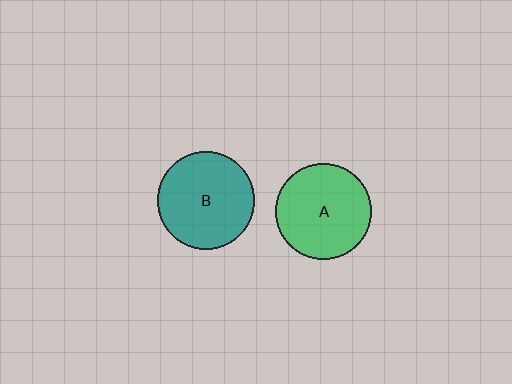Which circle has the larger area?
Circle B (teal).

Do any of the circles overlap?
No, none of the circles overlap.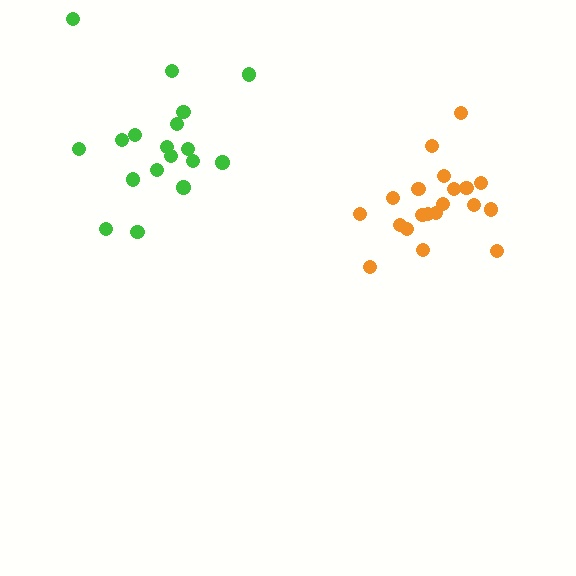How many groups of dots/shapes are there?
There are 2 groups.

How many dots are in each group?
Group 1: 18 dots, Group 2: 20 dots (38 total).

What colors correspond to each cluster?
The clusters are colored: green, orange.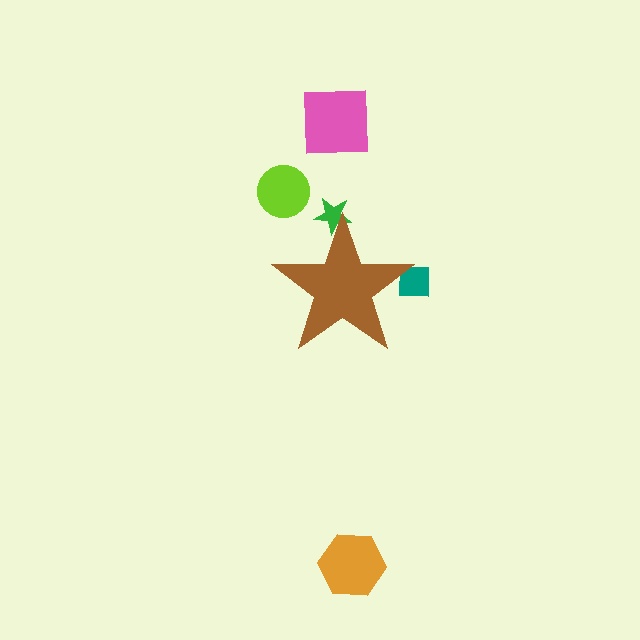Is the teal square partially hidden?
Yes, the teal square is partially hidden behind the brown star.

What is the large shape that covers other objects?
A brown star.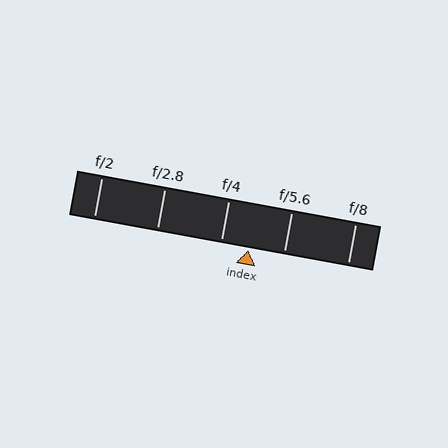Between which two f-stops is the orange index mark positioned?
The index mark is between f/4 and f/5.6.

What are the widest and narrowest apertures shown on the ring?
The widest aperture shown is f/2 and the narrowest is f/8.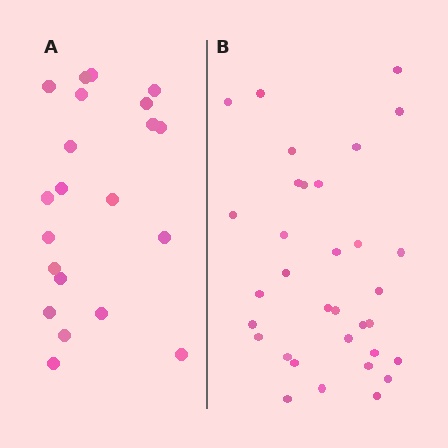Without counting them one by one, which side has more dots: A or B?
Region B (the right region) has more dots.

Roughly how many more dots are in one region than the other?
Region B has roughly 12 or so more dots than region A.